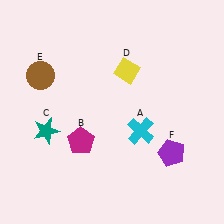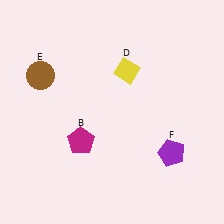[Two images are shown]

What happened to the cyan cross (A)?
The cyan cross (A) was removed in Image 2. It was in the bottom-right area of Image 1.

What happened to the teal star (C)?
The teal star (C) was removed in Image 2. It was in the bottom-left area of Image 1.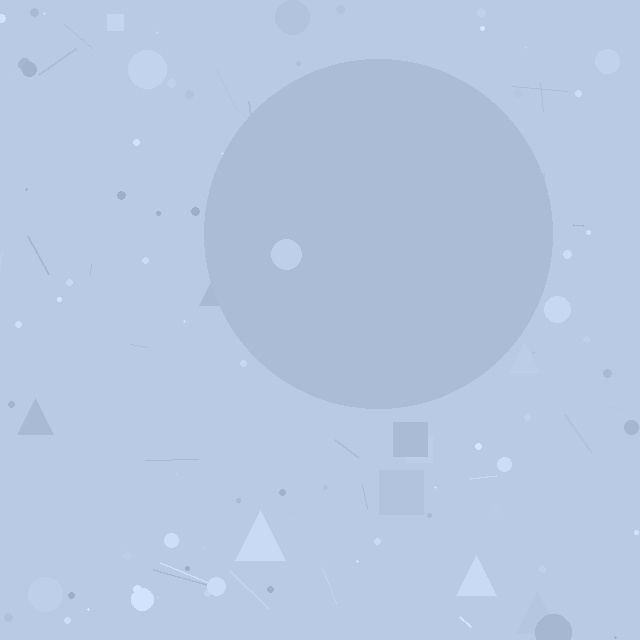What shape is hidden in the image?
A circle is hidden in the image.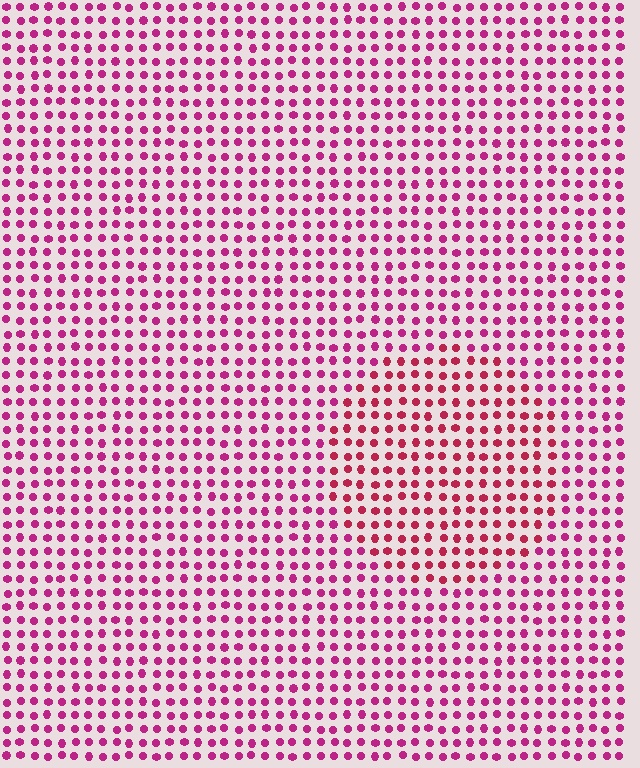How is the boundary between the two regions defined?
The boundary is defined purely by a slight shift in hue (about 22 degrees). Spacing, size, and orientation are identical on both sides.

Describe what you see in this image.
The image is filled with small magenta elements in a uniform arrangement. A circle-shaped region is visible where the elements are tinted to a slightly different hue, forming a subtle color boundary.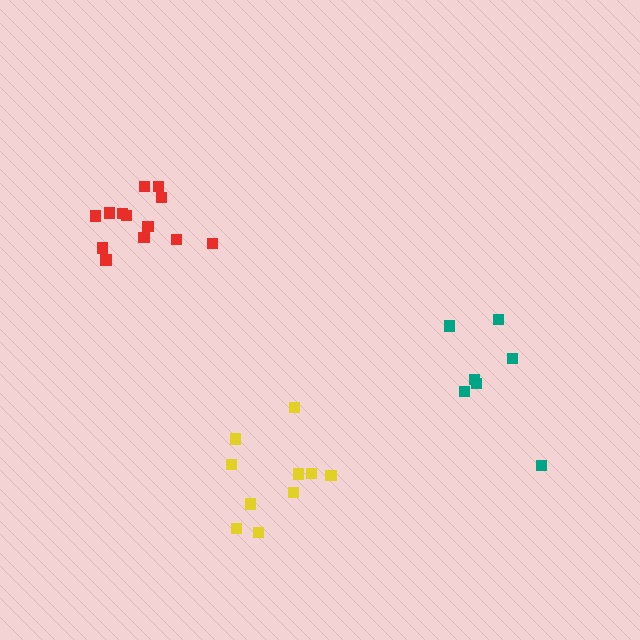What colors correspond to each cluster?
The clusters are colored: red, teal, yellow.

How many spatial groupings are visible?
There are 3 spatial groupings.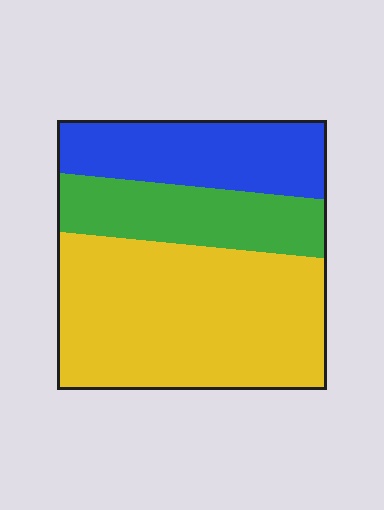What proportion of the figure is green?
Green covers about 20% of the figure.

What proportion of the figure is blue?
Blue covers roughly 25% of the figure.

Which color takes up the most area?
Yellow, at roughly 55%.